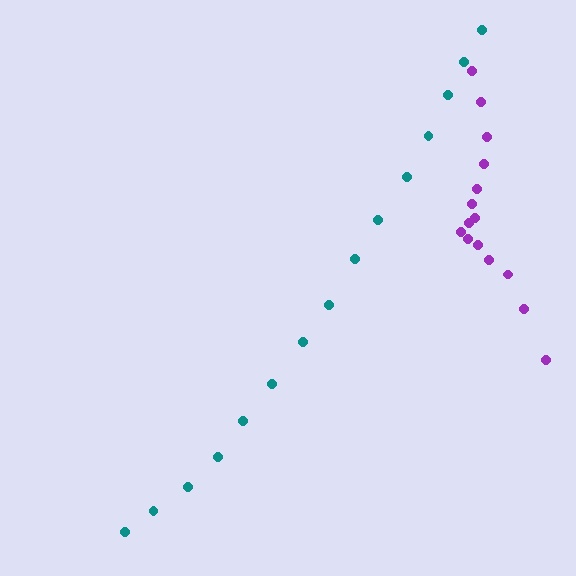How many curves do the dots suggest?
There are 2 distinct paths.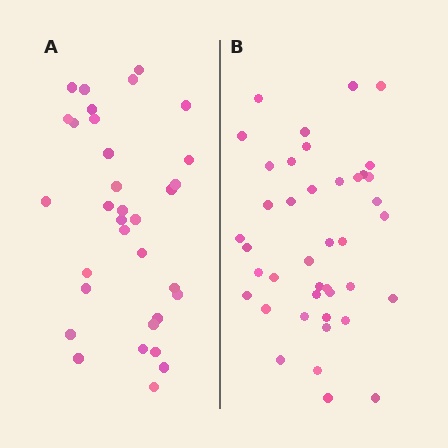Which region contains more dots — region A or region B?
Region B (the right region) has more dots.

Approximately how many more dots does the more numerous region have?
Region B has roughly 8 or so more dots than region A.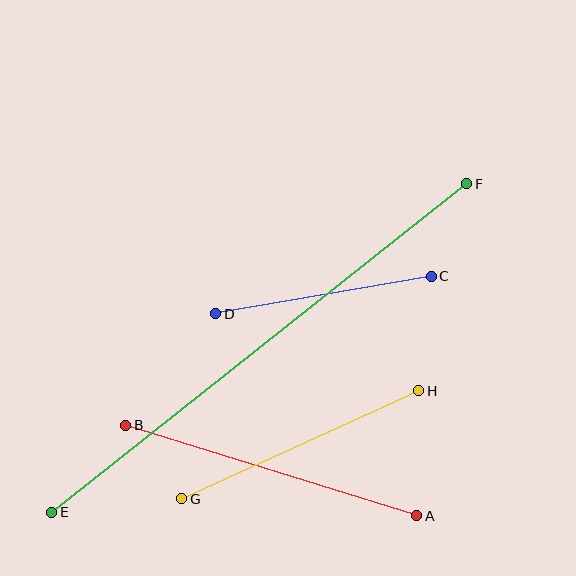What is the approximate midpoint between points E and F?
The midpoint is at approximately (259, 348) pixels.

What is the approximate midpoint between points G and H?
The midpoint is at approximately (300, 445) pixels.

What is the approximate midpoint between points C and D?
The midpoint is at approximately (323, 295) pixels.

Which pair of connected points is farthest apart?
Points E and F are farthest apart.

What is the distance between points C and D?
The distance is approximately 219 pixels.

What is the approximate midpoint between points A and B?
The midpoint is at approximately (271, 470) pixels.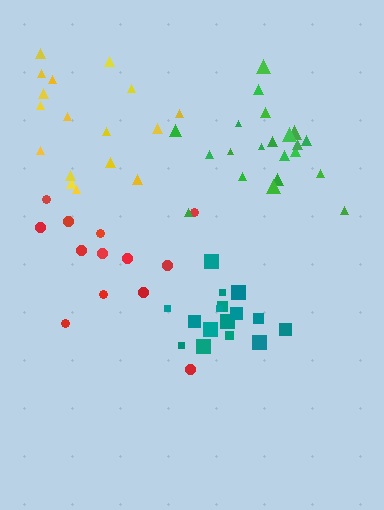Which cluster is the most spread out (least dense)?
Red.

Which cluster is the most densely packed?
Teal.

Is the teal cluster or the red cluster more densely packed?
Teal.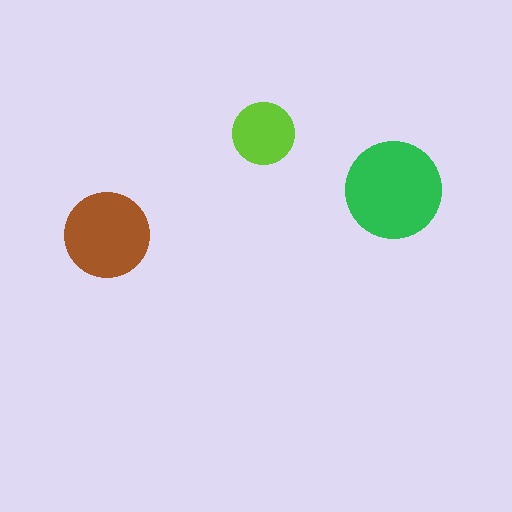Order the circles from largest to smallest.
the green one, the brown one, the lime one.